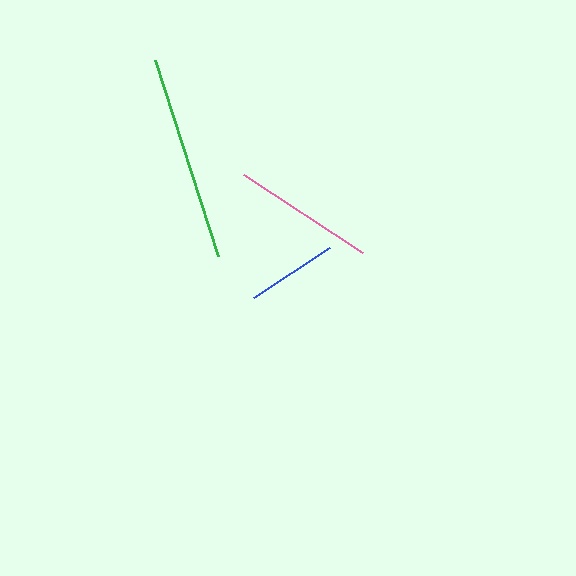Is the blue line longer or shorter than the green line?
The green line is longer than the blue line.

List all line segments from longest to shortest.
From longest to shortest: green, pink, blue.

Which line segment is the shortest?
The blue line is the shortest at approximately 91 pixels.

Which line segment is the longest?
The green line is the longest at approximately 206 pixels.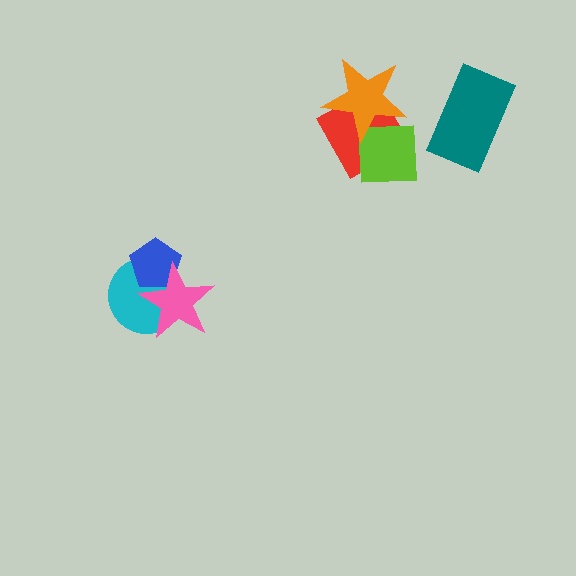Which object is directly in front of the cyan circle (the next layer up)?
The blue pentagon is directly in front of the cyan circle.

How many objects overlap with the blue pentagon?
2 objects overlap with the blue pentagon.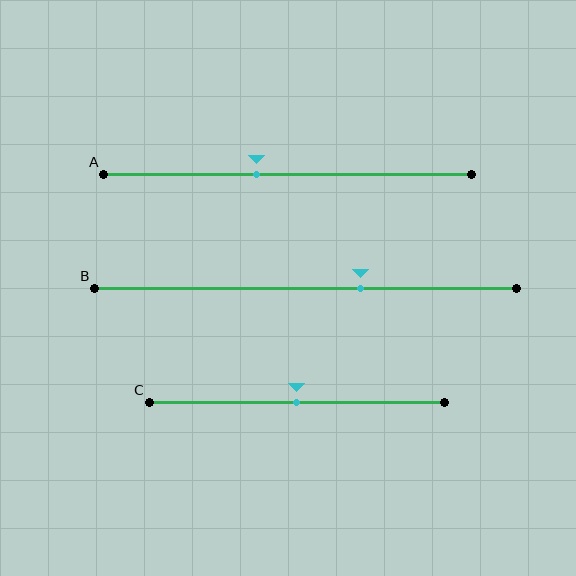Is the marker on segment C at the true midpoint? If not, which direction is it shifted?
Yes, the marker on segment C is at the true midpoint.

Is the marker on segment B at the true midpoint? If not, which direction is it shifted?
No, the marker on segment B is shifted to the right by about 13% of the segment length.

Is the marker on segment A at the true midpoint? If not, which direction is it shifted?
No, the marker on segment A is shifted to the left by about 8% of the segment length.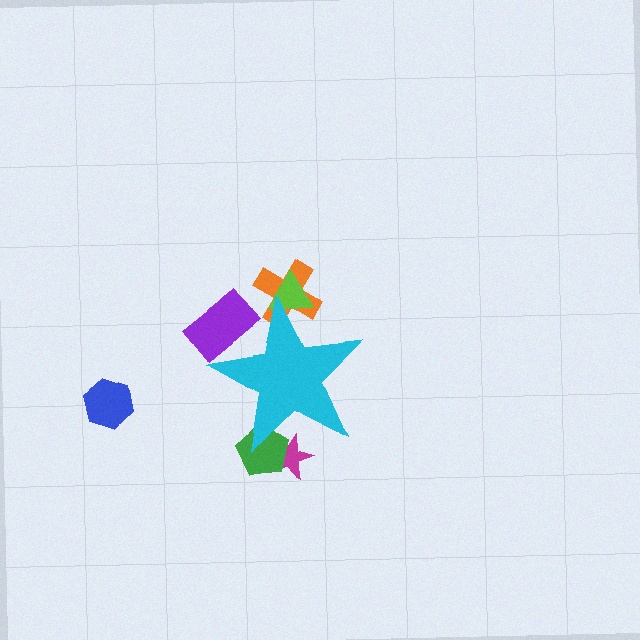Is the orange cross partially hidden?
Yes, the orange cross is partially hidden behind the cyan star.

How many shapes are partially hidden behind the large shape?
5 shapes are partially hidden.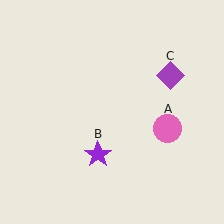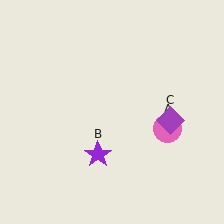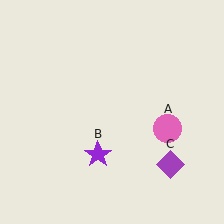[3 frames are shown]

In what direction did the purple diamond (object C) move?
The purple diamond (object C) moved down.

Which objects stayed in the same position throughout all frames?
Pink circle (object A) and purple star (object B) remained stationary.